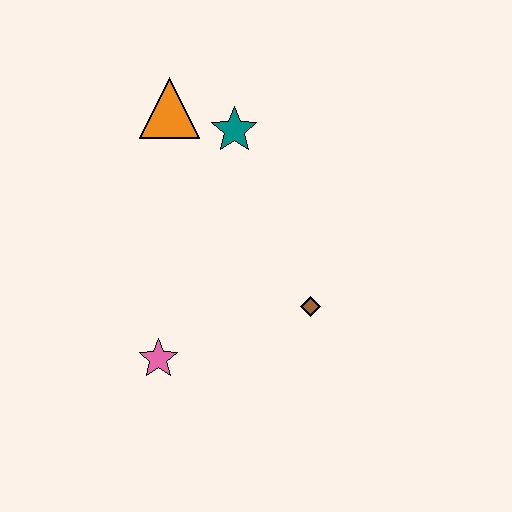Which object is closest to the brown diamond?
The pink star is closest to the brown diamond.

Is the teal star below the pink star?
No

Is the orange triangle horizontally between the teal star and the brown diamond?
No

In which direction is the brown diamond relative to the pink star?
The brown diamond is to the right of the pink star.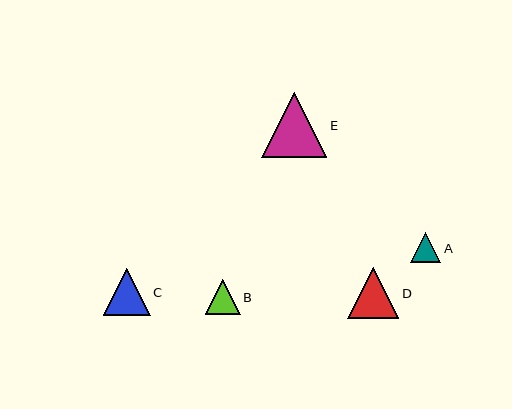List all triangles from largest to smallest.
From largest to smallest: E, D, C, B, A.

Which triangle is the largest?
Triangle E is the largest with a size of approximately 65 pixels.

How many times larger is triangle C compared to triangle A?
Triangle C is approximately 1.6 times the size of triangle A.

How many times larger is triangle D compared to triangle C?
Triangle D is approximately 1.1 times the size of triangle C.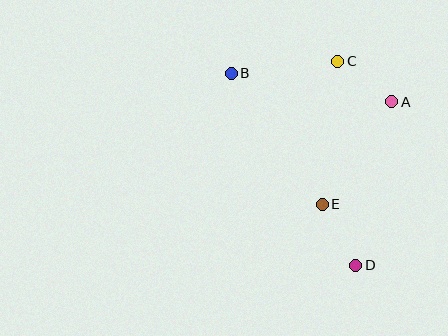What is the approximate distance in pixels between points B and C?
The distance between B and C is approximately 107 pixels.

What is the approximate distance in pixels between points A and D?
The distance between A and D is approximately 167 pixels.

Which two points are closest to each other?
Points A and C are closest to each other.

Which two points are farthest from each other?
Points B and D are farthest from each other.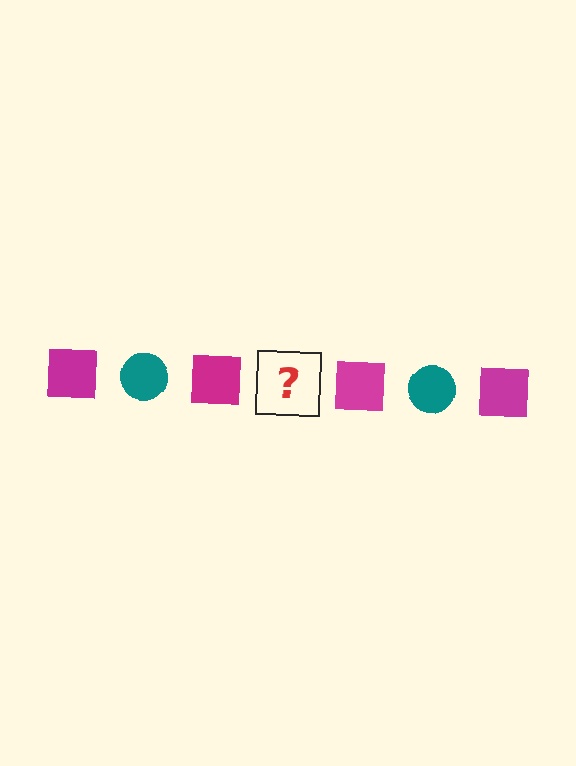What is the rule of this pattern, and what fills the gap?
The rule is that the pattern alternates between magenta square and teal circle. The gap should be filled with a teal circle.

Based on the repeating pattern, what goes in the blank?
The blank should be a teal circle.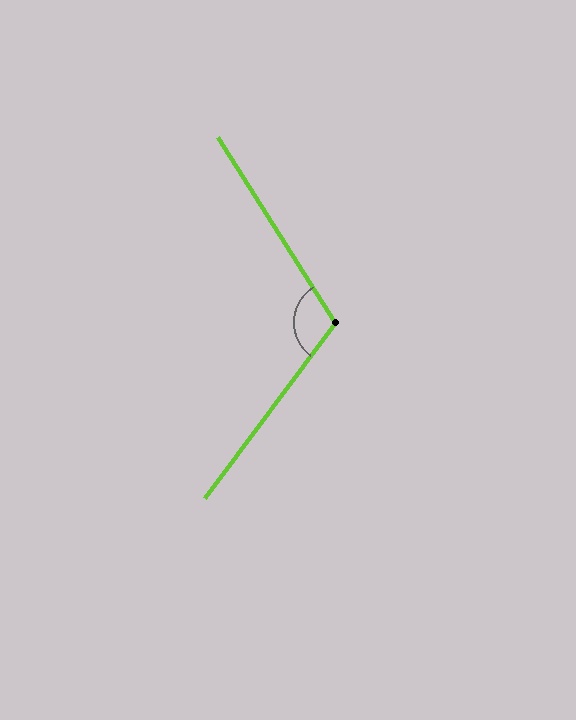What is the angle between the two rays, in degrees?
Approximately 111 degrees.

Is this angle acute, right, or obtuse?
It is obtuse.